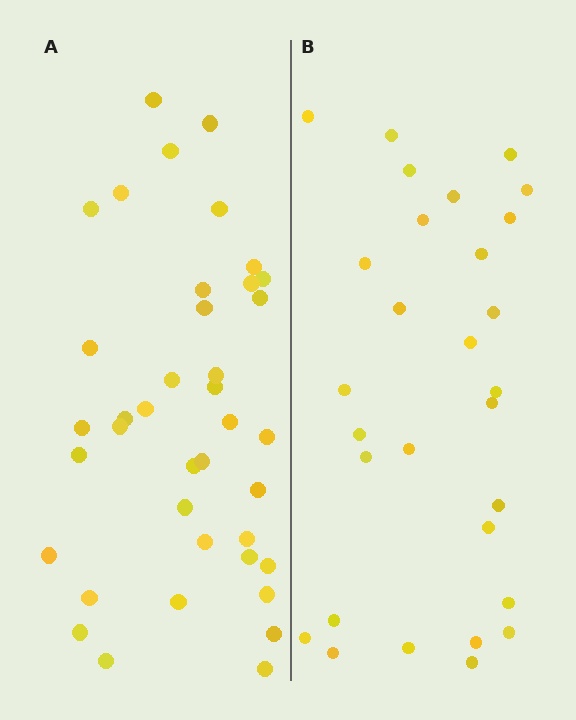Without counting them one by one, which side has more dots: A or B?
Region A (the left region) has more dots.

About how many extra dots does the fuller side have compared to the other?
Region A has roughly 10 or so more dots than region B.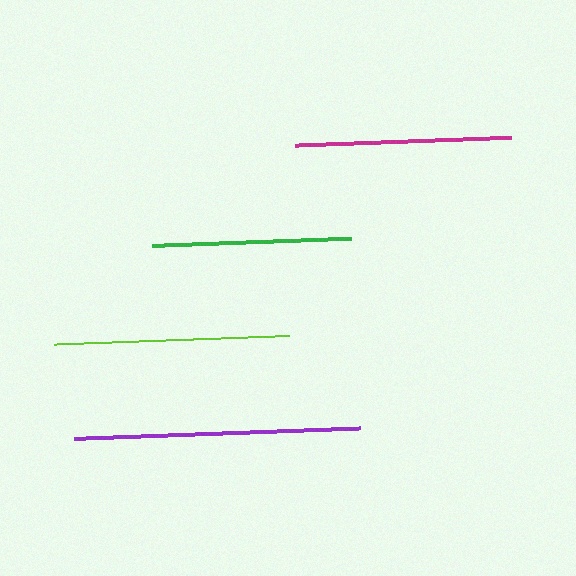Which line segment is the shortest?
The green line is the shortest at approximately 199 pixels.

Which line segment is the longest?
The purple line is the longest at approximately 286 pixels.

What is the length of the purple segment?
The purple segment is approximately 286 pixels long.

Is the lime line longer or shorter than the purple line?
The purple line is longer than the lime line.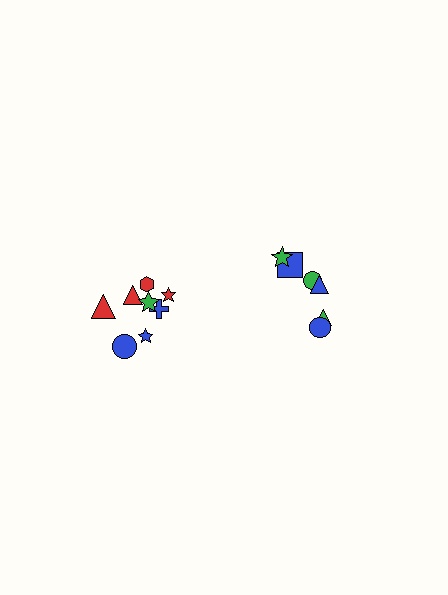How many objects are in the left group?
There are 8 objects.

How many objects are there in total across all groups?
There are 14 objects.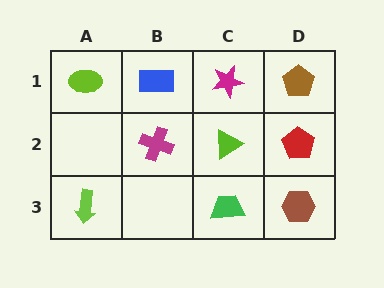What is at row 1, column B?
A blue rectangle.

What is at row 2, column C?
A lime triangle.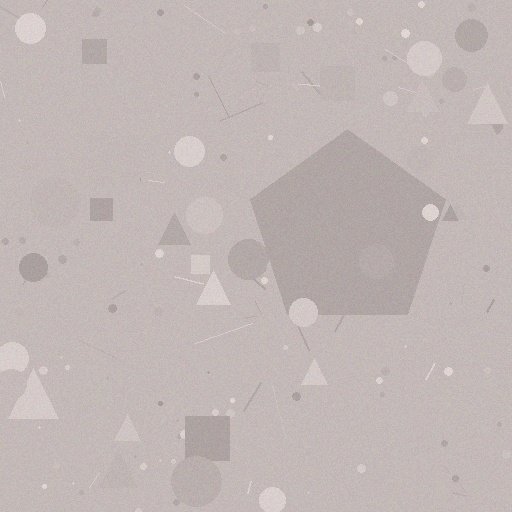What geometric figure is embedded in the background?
A pentagon is embedded in the background.